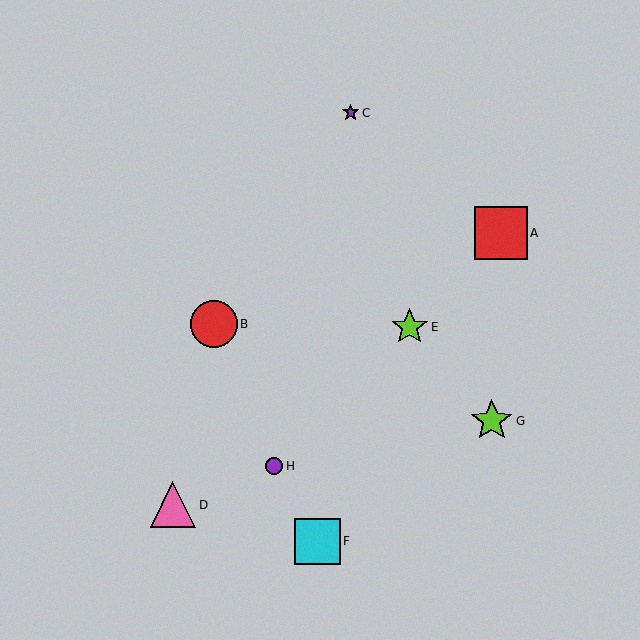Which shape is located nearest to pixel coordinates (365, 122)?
The purple star (labeled C) at (351, 113) is nearest to that location.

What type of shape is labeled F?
Shape F is a cyan square.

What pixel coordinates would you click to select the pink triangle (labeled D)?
Click at (173, 505) to select the pink triangle D.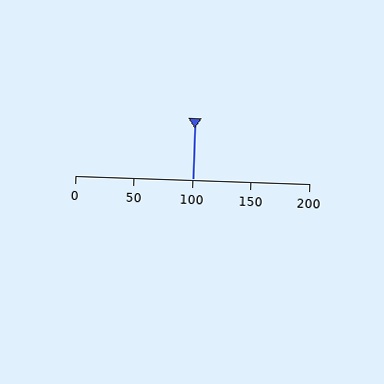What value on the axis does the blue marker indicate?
The marker indicates approximately 100.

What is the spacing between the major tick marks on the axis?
The major ticks are spaced 50 apart.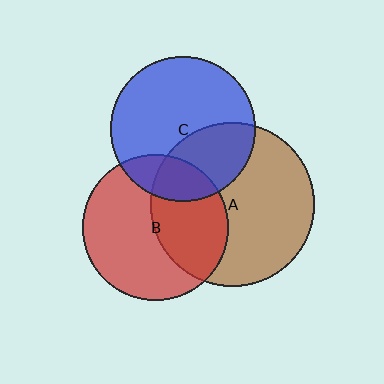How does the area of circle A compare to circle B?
Approximately 1.3 times.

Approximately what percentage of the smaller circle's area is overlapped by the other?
Approximately 20%.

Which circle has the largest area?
Circle A (brown).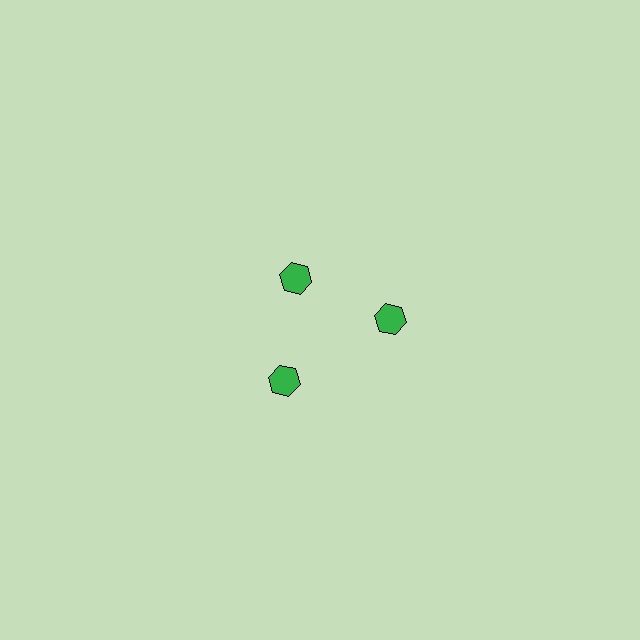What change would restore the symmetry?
The symmetry would be restored by moving it outward, back onto the ring so that all 3 hexagons sit at equal angles and equal distance from the center.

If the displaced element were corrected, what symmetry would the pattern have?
It would have 3-fold rotational symmetry — the pattern would map onto itself every 120 degrees.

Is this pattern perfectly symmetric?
No. The 3 green hexagons are arranged in a ring, but one element near the 11 o'clock position is pulled inward toward the center, breaking the 3-fold rotational symmetry.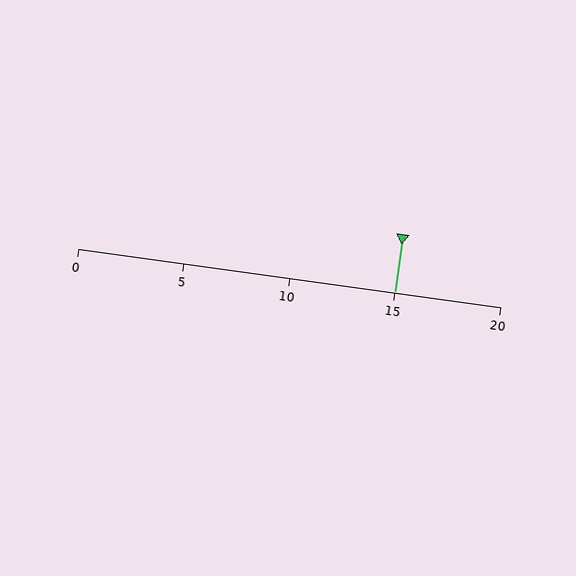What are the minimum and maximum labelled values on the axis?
The axis runs from 0 to 20.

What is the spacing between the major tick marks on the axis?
The major ticks are spaced 5 apart.